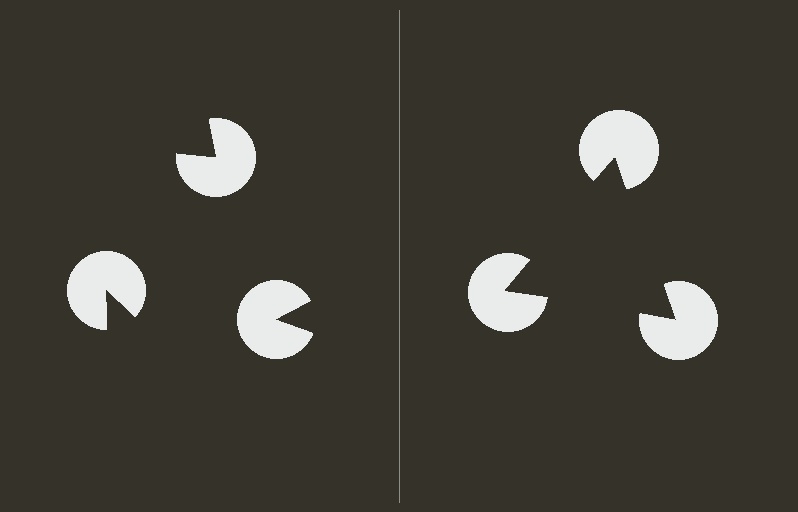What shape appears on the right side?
An illusory triangle.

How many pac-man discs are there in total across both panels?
6 — 3 on each side.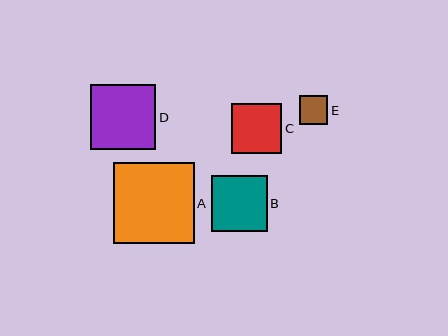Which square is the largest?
Square A is the largest with a size of approximately 81 pixels.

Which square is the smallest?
Square E is the smallest with a size of approximately 29 pixels.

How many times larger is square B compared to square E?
Square B is approximately 1.9 times the size of square E.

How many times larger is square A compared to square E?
Square A is approximately 2.8 times the size of square E.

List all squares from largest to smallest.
From largest to smallest: A, D, B, C, E.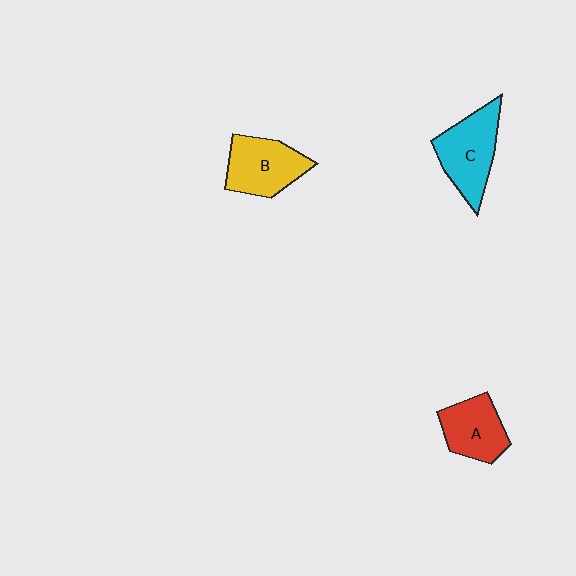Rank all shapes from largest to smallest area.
From largest to smallest: C (cyan), B (yellow), A (red).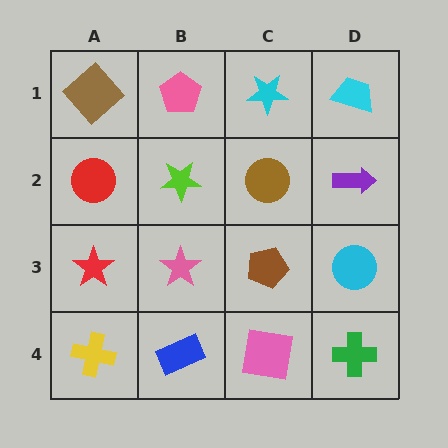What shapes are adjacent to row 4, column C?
A brown pentagon (row 3, column C), a blue rectangle (row 4, column B), a green cross (row 4, column D).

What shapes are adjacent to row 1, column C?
A brown circle (row 2, column C), a pink pentagon (row 1, column B), a cyan trapezoid (row 1, column D).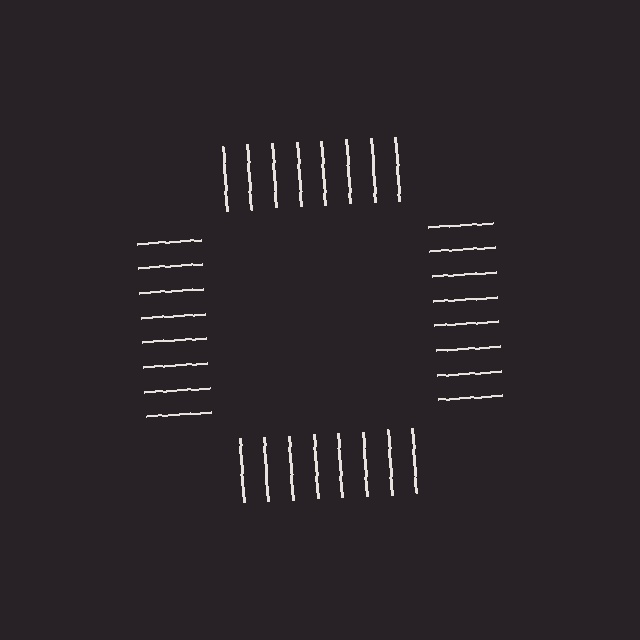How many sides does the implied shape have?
4 sides — the line-ends trace a square.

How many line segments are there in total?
32 — 8 along each of the 4 edges.